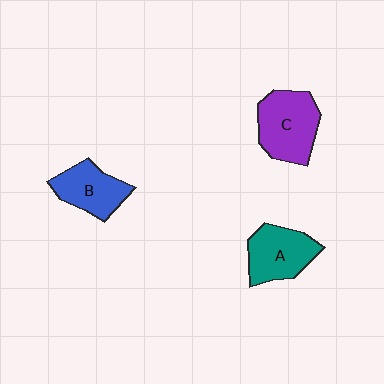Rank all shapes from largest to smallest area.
From largest to smallest: C (purple), A (teal), B (blue).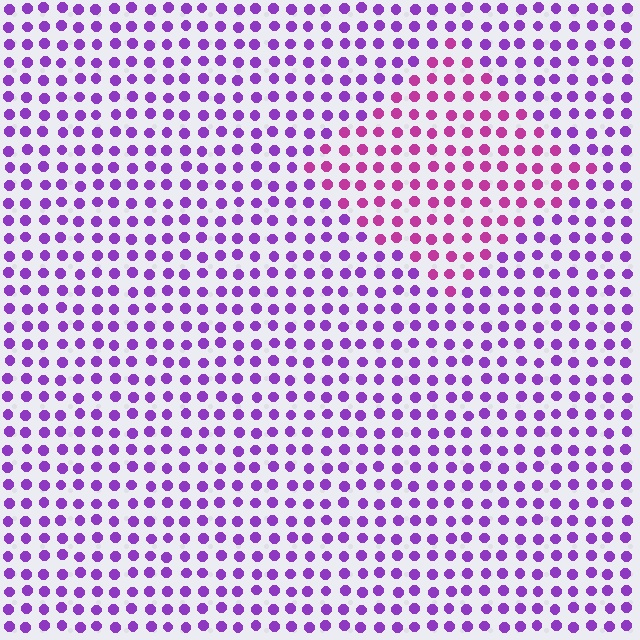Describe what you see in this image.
The image is filled with small purple elements in a uniform arrangement. A diamond-shaped region is visible where the elements are tinted to a slightly different hue, forming a subtle color boundary.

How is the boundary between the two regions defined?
The boundary is defined purely by a slight shift in hue (about 37 degrees). Spacing, size, and orientation are identical on both sides.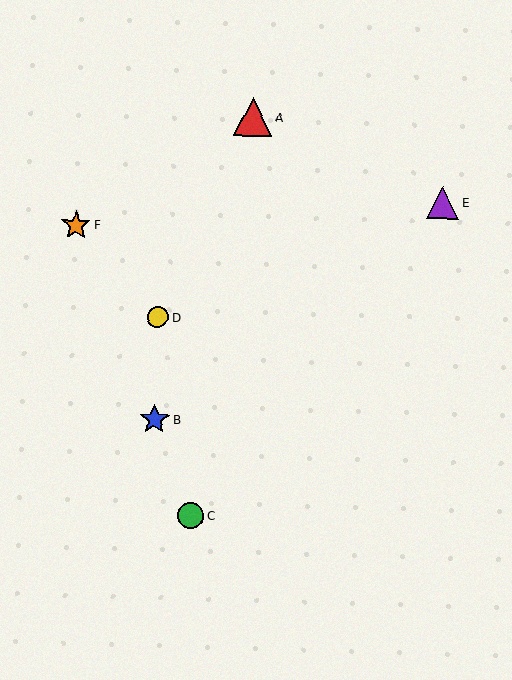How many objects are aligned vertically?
2 objects (B, D) are aligned vertically.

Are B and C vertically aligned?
No, B is at x≈155 and C is at x≈191.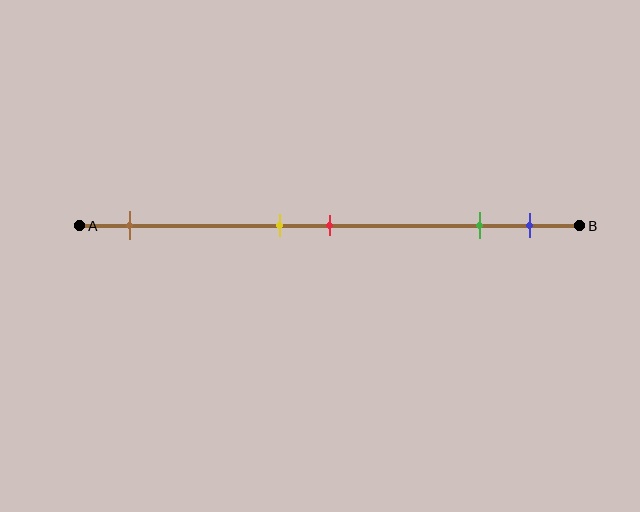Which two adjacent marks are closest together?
The yellow and red marks are the closest adjacent pair.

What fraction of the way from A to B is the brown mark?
The brown mark is approximately 10% (0.1) of the way from A to B.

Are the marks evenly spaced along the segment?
No, the marks are not evenly spaced.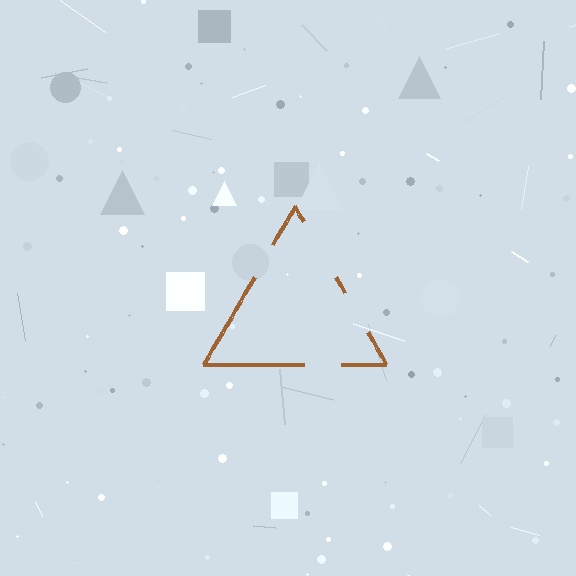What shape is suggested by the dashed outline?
The dashed outline suggests a triangle.